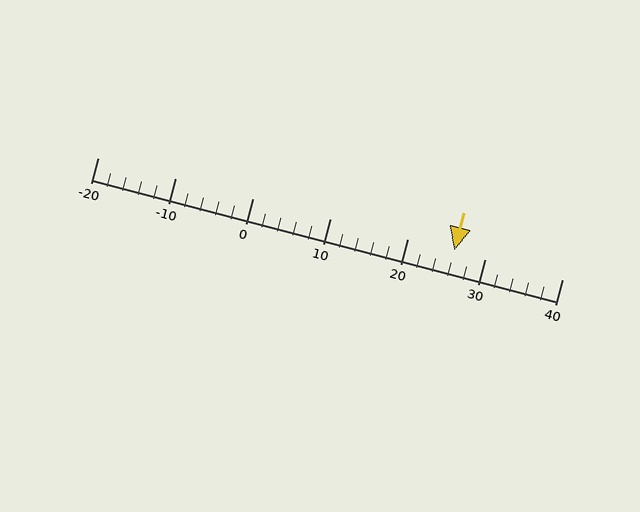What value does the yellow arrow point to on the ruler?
The yellow arrow points to approximately 26.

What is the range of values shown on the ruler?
The ruler shows values from -20 to 40.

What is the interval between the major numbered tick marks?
The major tick marks are spaced 10 units apart.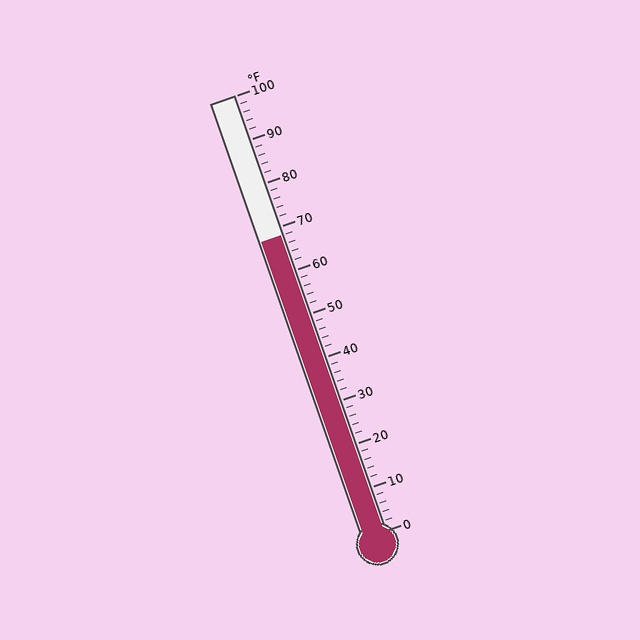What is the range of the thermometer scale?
The thermometer scale ranges from 0°F to 100°F.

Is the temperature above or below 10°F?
The temperature is above 10°F.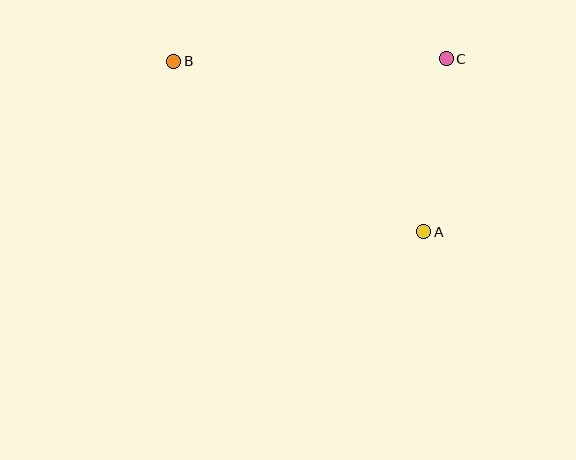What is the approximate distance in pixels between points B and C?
The distance between B and C is approximately 273 pixels.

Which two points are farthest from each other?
Points A and B are farthest from each other.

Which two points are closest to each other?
Points A and C are closest to each other.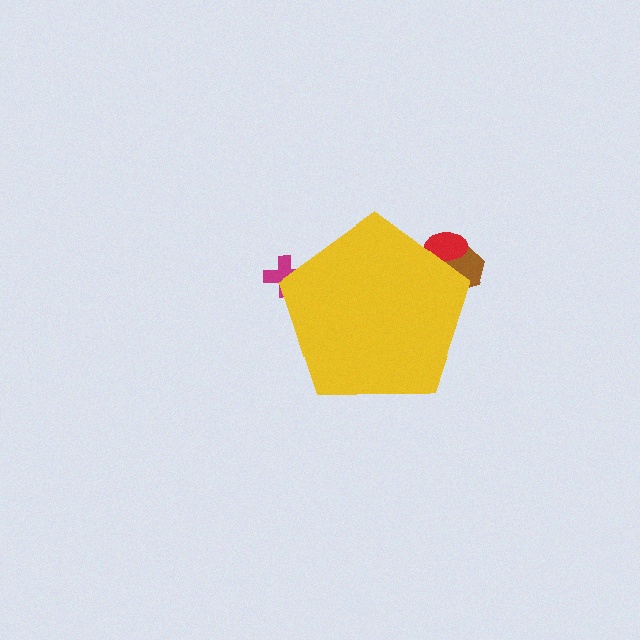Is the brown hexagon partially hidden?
Yes, the brown hexagon is partially hidden behind the yellow pentagon.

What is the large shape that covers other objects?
A yellow pentagon.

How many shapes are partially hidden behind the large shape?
3 shapes are partially hidden.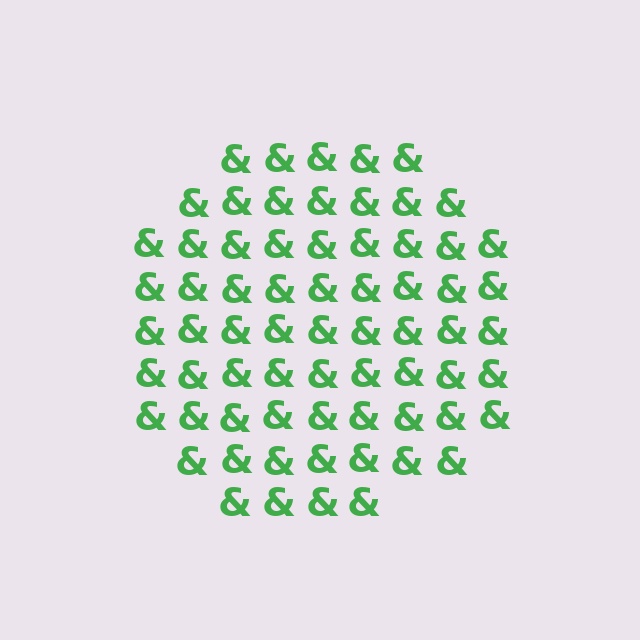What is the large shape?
The large shape is a circle.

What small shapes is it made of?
It is made of small ampersands.